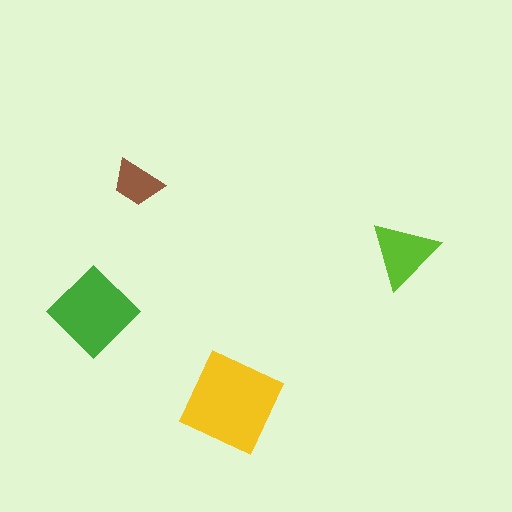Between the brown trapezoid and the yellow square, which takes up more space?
The yellow square.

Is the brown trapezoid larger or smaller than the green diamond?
Smaller.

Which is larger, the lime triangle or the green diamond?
The green diamond.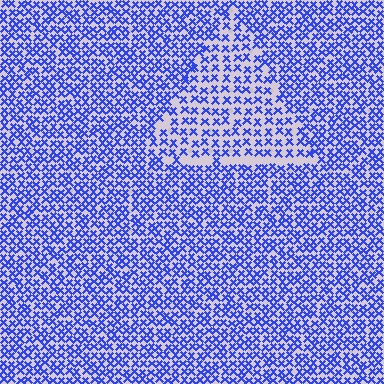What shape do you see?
I see a triangle.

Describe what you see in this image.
The image contains small blue elements arranged at two different densities. A triangle-shaped region is visible where the elements are less densely packed than the surrounding area.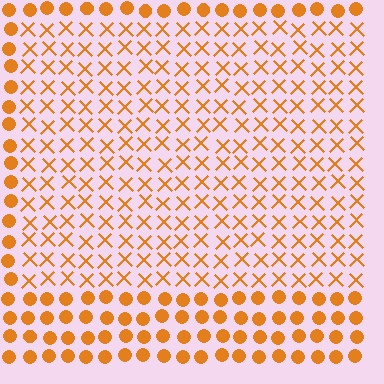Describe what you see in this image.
The image is filled with small orange elements arranged in a uniform grid. A rectangle-shaped region contains X marks, while the surrounding area contains circles. The boundary is defined purely by the change in element shape.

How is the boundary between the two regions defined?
The boundary is defined by a change in element shape: X marks inside vs. circles outside. All elements share the same color and spacing.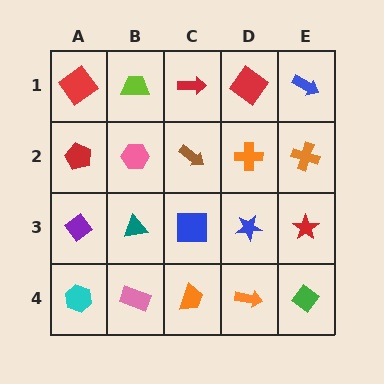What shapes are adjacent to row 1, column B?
A pink hexagon (row 2, column B), a red diamond (row 1, column A), a red arrow (row 1, column C).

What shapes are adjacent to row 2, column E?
A blue arrow (row 1, column E), a red star (row 3, column E), an orange cross (row 2, column D).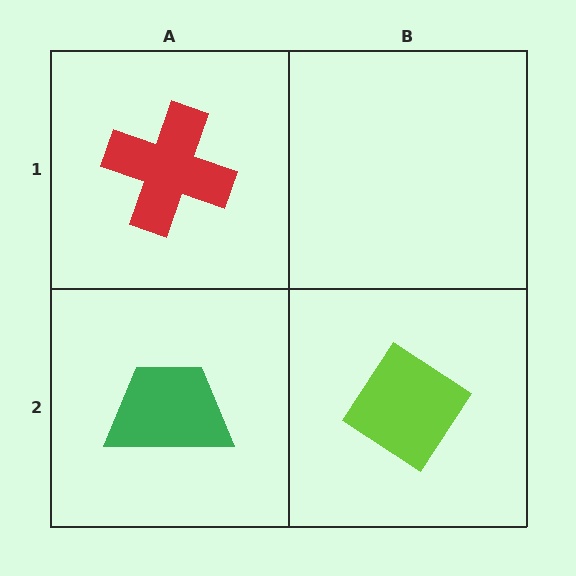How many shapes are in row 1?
1 shape.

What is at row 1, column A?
A red cross.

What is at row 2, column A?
A green trapezoid.